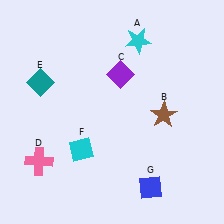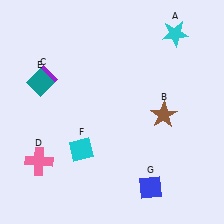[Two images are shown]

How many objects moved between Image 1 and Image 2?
2 objects moved between the two images.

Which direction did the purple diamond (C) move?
The purple diamond (C) moved left.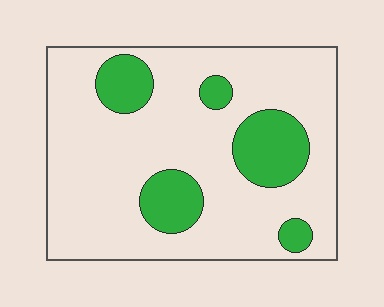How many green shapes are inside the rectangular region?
5.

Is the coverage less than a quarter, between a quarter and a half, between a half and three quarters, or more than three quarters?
Less than a quarter.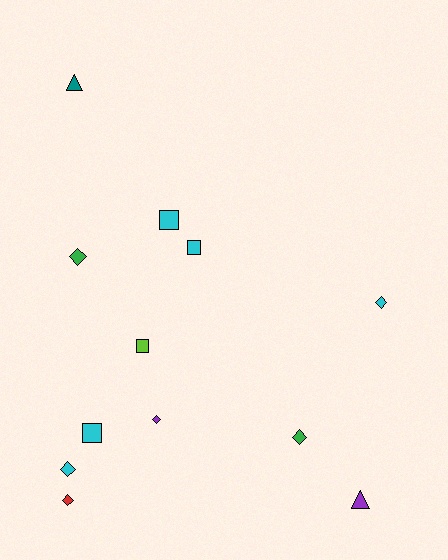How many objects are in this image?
There are 12 objects.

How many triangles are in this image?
There are 2 triangles.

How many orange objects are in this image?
There are no orange objects.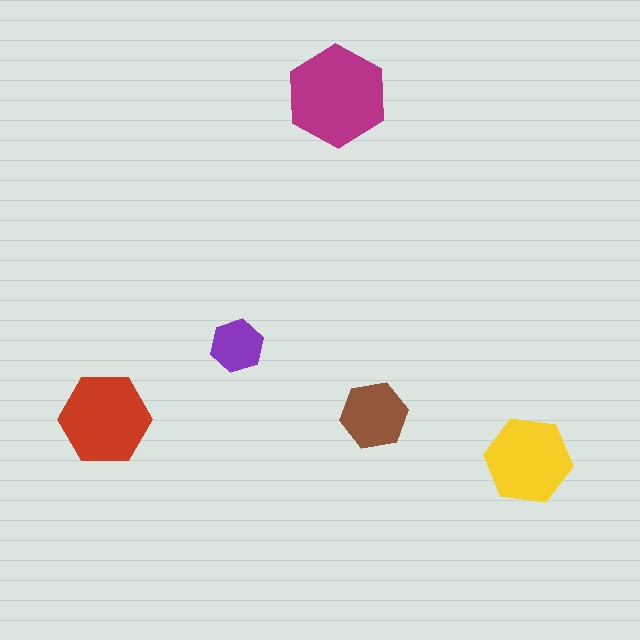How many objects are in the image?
There are 5 objects in the image.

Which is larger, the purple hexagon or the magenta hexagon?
The magenta one.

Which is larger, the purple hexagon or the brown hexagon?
The brown one.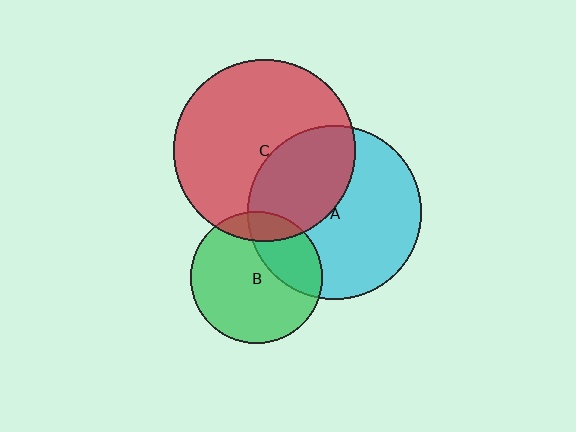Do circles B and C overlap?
Yes.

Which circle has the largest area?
Circle C (red).